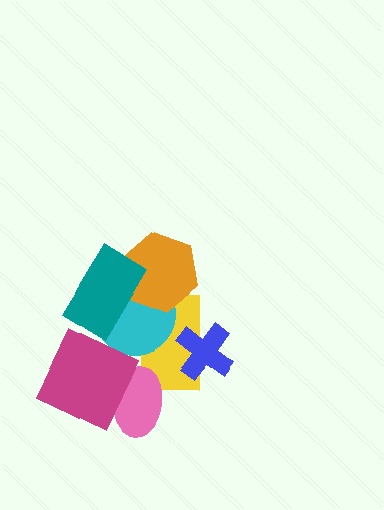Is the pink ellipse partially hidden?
Yes, it is partially covered by another shape.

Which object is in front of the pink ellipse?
The magenta square is in front of the pink ellipse.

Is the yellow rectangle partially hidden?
Yes, it is partially covered by another shape.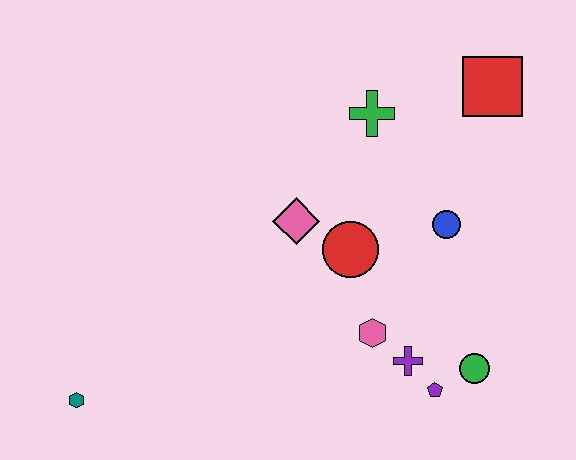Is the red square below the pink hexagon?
No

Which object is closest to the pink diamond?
The red circle is closest to the pink diamond.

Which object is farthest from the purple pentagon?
The teal hexagon is farthest from the purple pentagon.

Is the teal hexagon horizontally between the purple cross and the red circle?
No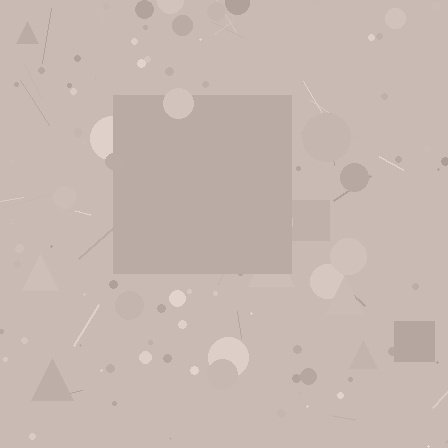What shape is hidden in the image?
A square is hidden in the image.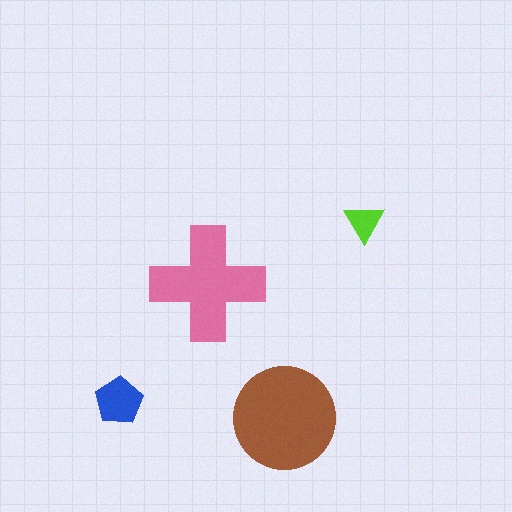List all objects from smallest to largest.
The lime triangle, the blue pentagon, the pink cross, the brown circle.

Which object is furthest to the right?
The lime triangle is rightmost.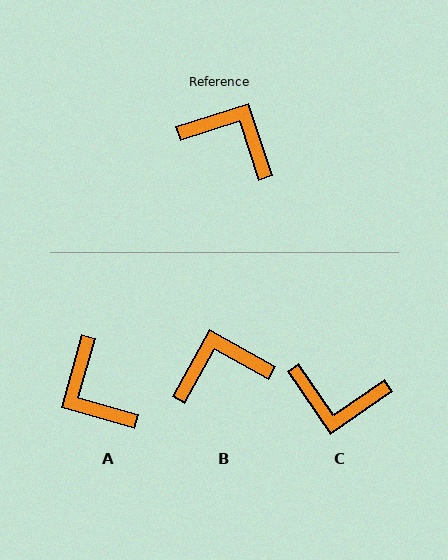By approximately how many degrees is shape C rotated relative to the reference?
Approximately 164 degrees clockwise.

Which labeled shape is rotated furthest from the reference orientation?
C, about 164 degrees away.